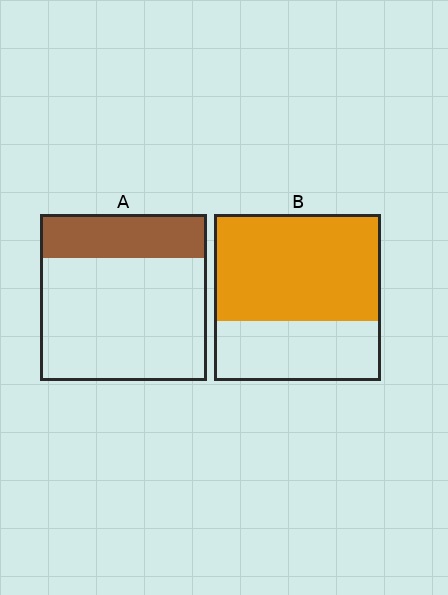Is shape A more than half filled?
No.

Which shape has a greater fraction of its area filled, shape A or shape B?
Shape B.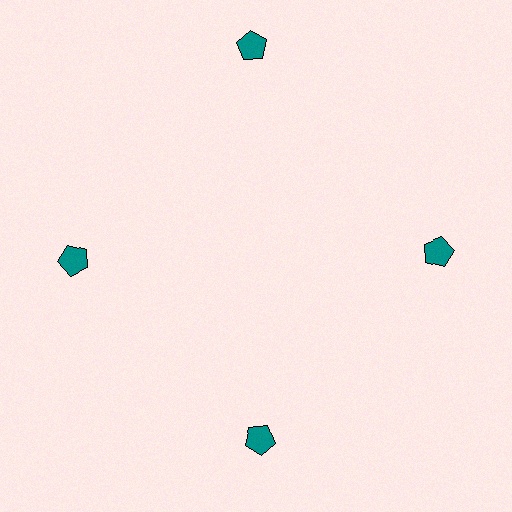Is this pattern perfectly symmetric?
No. The 4 teal pentagons are arranged in a ring, but one element near the 12 o'clock position is pushed outward from the center, breaking the 4-fold rotational symmetry.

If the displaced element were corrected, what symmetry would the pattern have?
It would have 4-fold rotational symmetry — the pattern would map onto itself every 90 degrees.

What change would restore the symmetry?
The symmetry would be restored by moving it inward, back onto the ring so that all 4 pentagons sit at equal angles and equal distance from the center.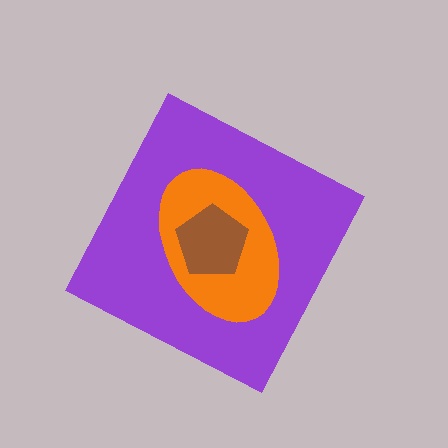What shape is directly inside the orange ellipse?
The brown pentagon.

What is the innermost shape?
The brown pentagon.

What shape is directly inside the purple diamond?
The orange ellipse.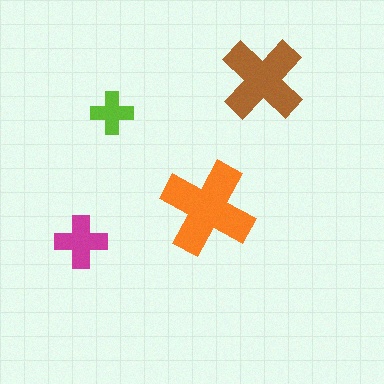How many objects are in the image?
There are 4 objects in the image.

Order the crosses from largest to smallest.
the orange one, the brown one, the magenta one, the lime one.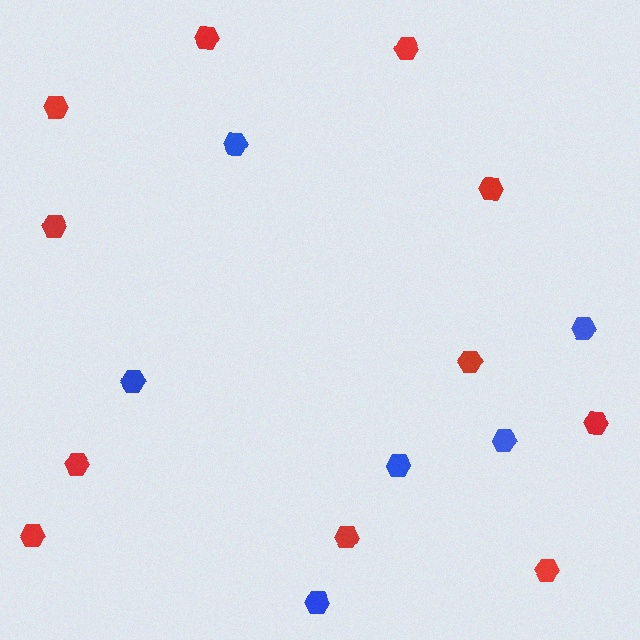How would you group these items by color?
There are 2 groups: one group of blue hexagons (6) and one group of red hexagons (11).